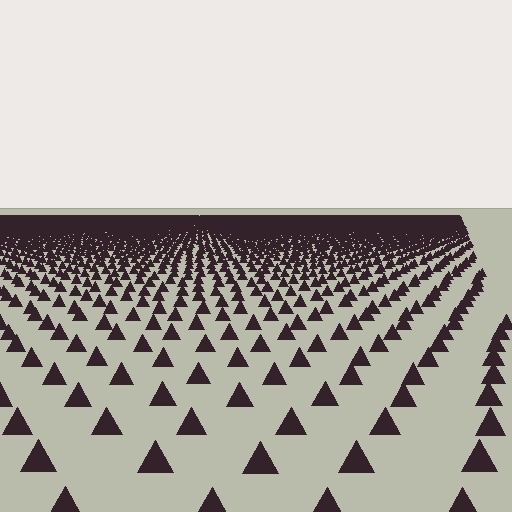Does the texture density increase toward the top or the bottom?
Density increases toward the top.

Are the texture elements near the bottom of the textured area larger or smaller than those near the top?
Larger. Near the bottom, elements are closer to the viewer and appear at a bigger on-screen size.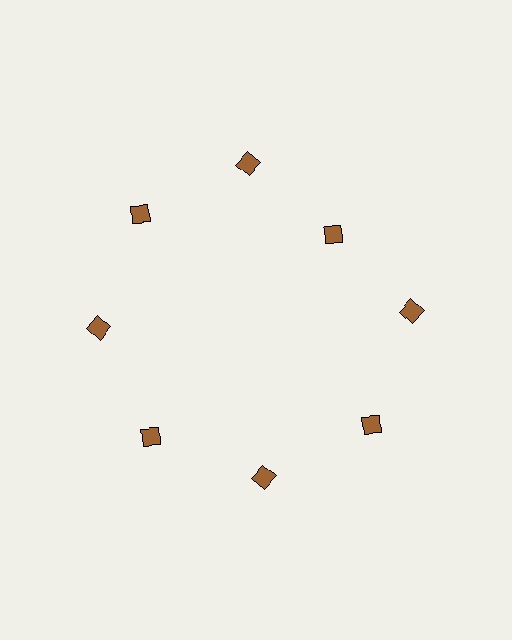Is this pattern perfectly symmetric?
No. The 8 brown diamonds are arranged in a ring, but one element near the 2 o'clock position is pulled inward toward the center, breaking the 8-fold rotational symmetry.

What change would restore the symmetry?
The symmetry would be restored by moving it outward, back onto the ring so that all 8 diamonds sit at equal angles and equal distance from the center.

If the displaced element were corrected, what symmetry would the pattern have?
It would have 8-fold rotational symmetry — the pattern would map onto itself every 45 degrees.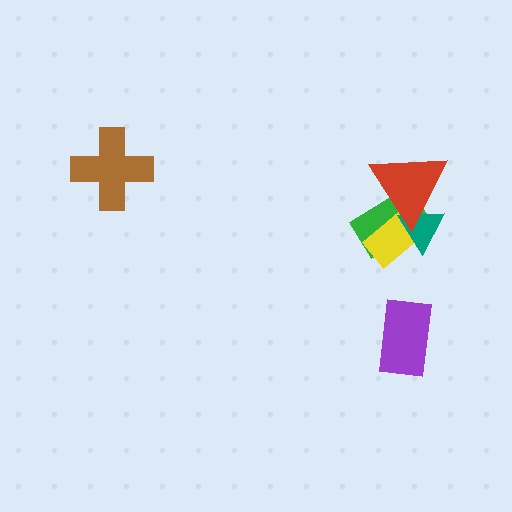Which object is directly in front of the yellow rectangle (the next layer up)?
The teal triangle is directly in front of the yellow rectangle.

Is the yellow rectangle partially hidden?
Yes, it is partially covered by another shape.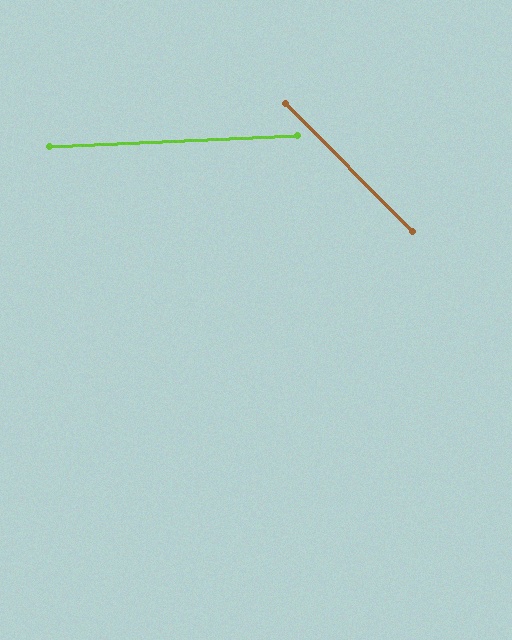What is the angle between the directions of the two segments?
Approximately 48 degrees.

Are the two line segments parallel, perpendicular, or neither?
Neither parallel nor perpendicular — they differ by about 48°.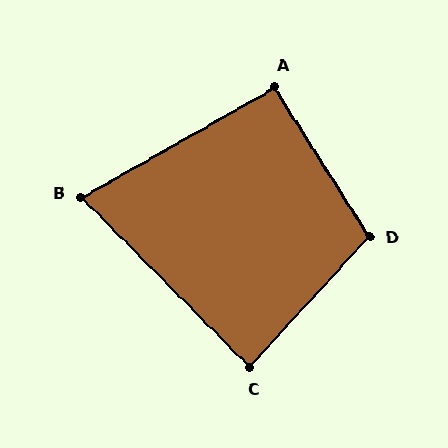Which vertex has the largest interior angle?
D, at approximately 105 degrees.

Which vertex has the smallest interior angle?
B, at approximately 75 degrees.